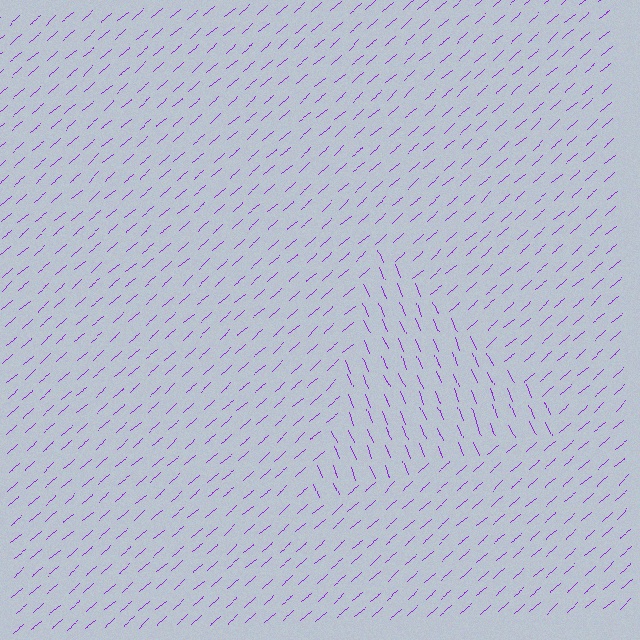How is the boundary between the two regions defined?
The boundary is defined purely by a change in line orientation (approximately 72 degrees difference). All lines are the same color and thickness.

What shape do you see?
I see a triangle.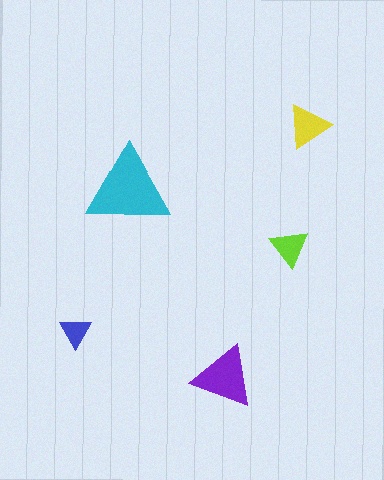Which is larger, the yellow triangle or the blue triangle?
The yellow one.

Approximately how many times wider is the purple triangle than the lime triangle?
About 1.5 times wider.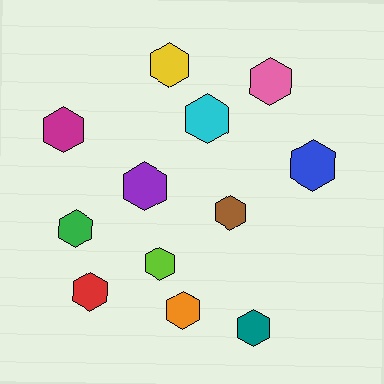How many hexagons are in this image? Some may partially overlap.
There are 12 hexagons.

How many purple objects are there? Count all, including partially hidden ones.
There is 1 purple object.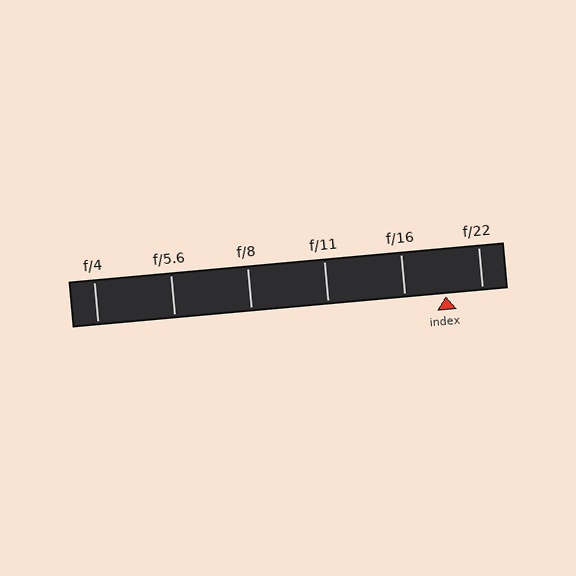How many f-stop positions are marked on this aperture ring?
There are 6 f-stop positions marked.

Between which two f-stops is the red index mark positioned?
The index mark is between f/16 and f/22.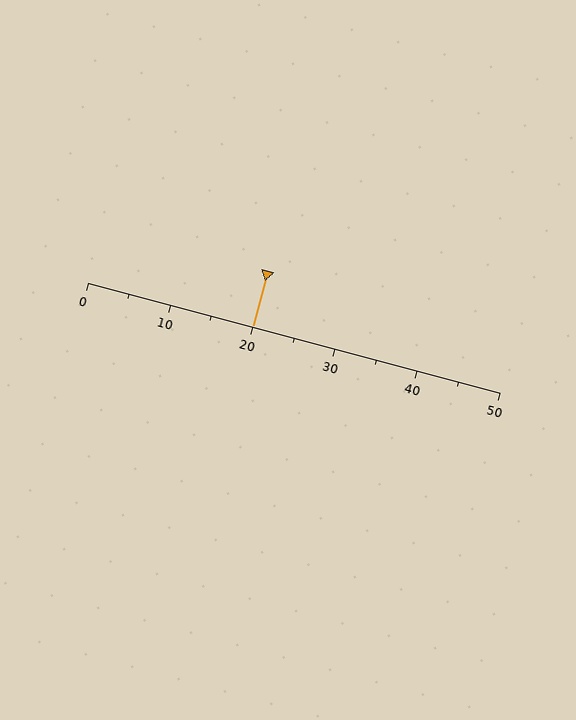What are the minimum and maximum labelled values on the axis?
The axis runs from 0 to 50.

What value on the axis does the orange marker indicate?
The marker indicates approximately 20.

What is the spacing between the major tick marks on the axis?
The major ticks are spaced 10 apart.